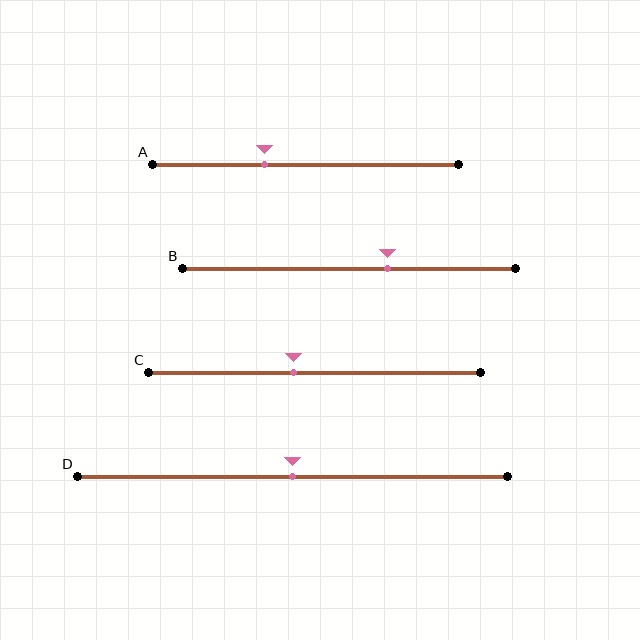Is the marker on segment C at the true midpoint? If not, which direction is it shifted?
No, the marker on segment C is shifted to the left by about 6% of the segment length.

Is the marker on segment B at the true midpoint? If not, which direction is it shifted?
No, the marker on segment B is shifted to the right by about 12% of the segment length.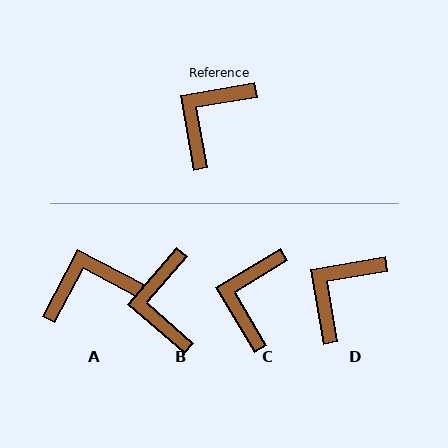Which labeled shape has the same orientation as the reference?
D.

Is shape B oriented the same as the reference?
No, it is off by about 39 degrees.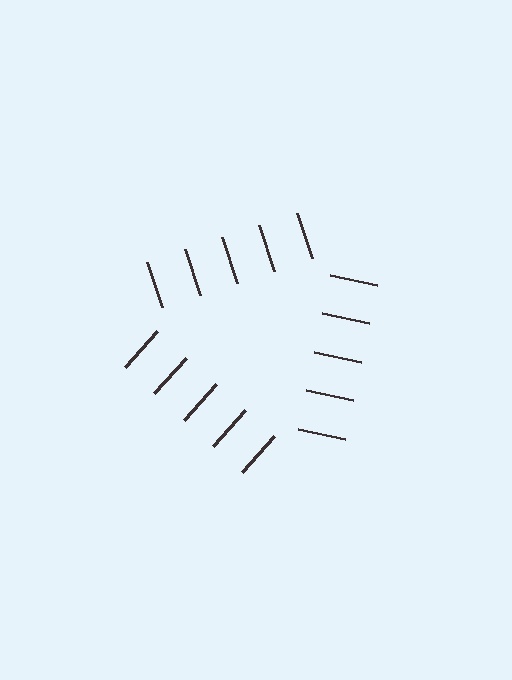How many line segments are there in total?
15 — 5 along each of the 3 edges.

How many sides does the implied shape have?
3 sides — the line-ends trace a triangle.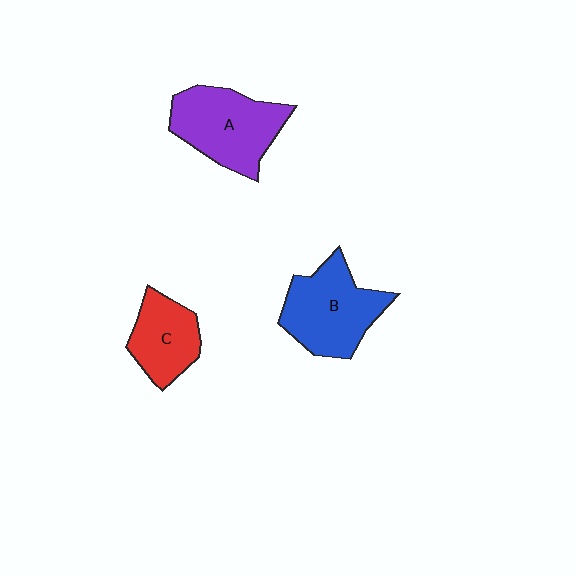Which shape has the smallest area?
Shape C (red).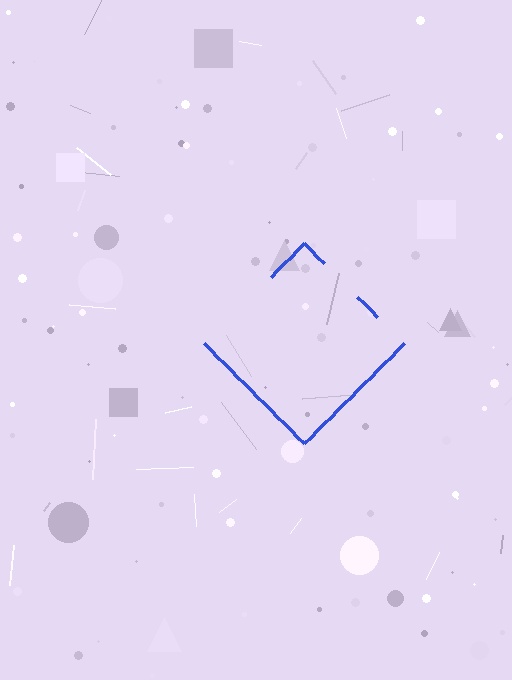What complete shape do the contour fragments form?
The contour fragments form a diamond.